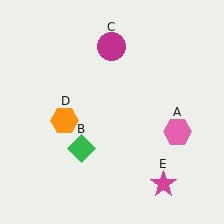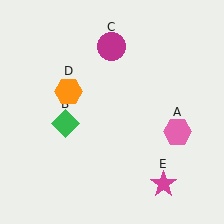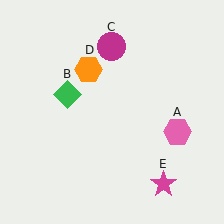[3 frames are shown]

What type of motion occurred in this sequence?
The green diamond (object B), orange hexagon (object D) rotated clockwise around the center of the scene.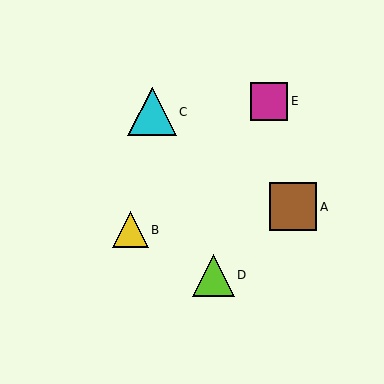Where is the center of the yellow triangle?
The center of the yellow triangle is at (130, 230).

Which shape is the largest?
The cyan triangle (labeled C) is the largest.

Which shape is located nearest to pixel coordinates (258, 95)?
The magenta square (labeled E) at (269, 101) is nearest to that location.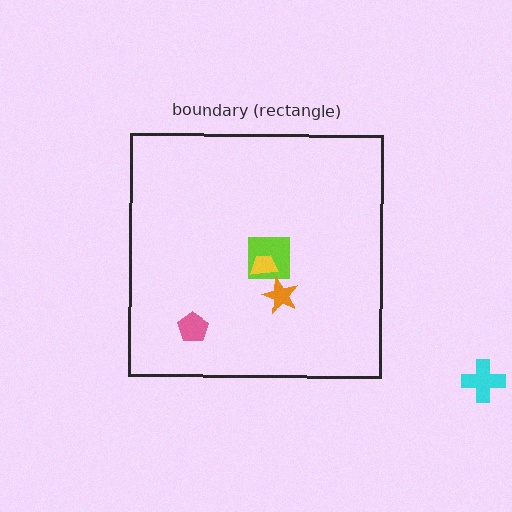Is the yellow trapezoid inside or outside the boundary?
Inside.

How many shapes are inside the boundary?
4 inside, 1 outside.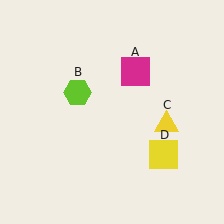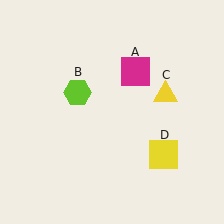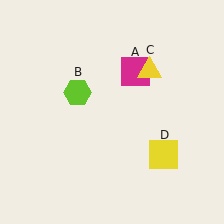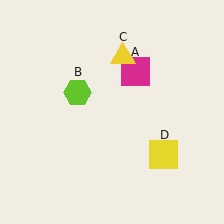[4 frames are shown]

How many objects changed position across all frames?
1 object changed position: yellow triangle (object C).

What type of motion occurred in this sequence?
The yellow triangle (object C) rotated counterclockwise around the center of the scene.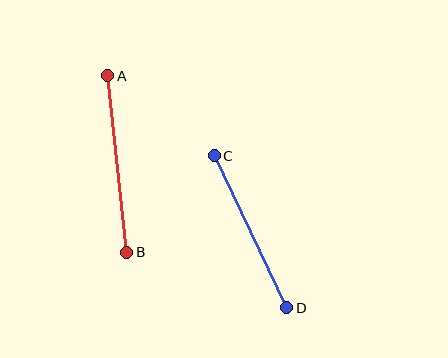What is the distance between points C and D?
The distance is approximately 168 pixels.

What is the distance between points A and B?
The distance is approximately 177 pixels.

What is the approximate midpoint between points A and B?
The midpoint is at approximately (117, 164) pixels.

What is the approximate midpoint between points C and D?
The midpoint is at approximately (251, 232) pixels.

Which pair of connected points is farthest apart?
Points A and B are farthest apart.